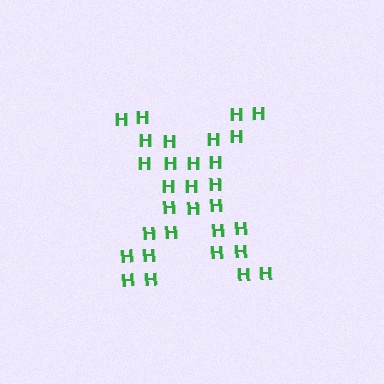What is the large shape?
The large shape is the letter X.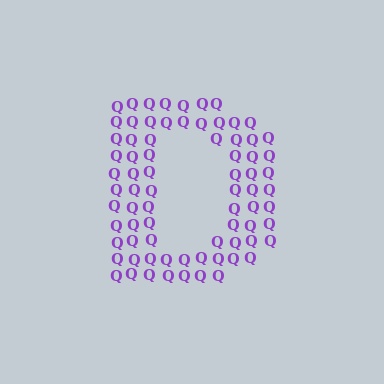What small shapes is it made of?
It is made of small letter Q's.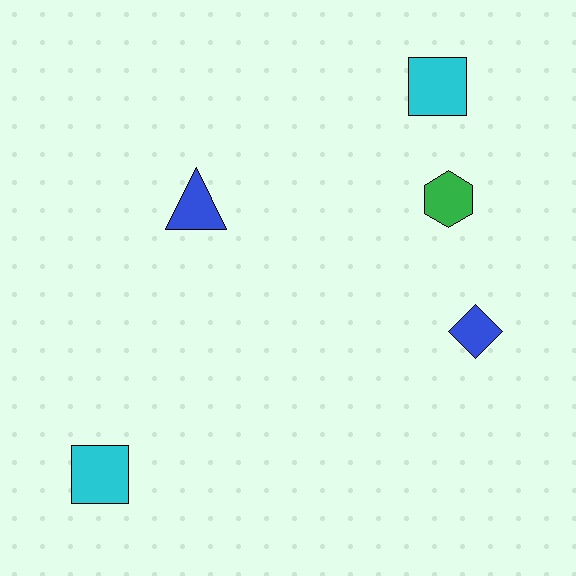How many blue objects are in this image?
There are 2 blue objects.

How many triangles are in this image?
There is 1 triangle.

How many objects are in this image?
There are 5 objects.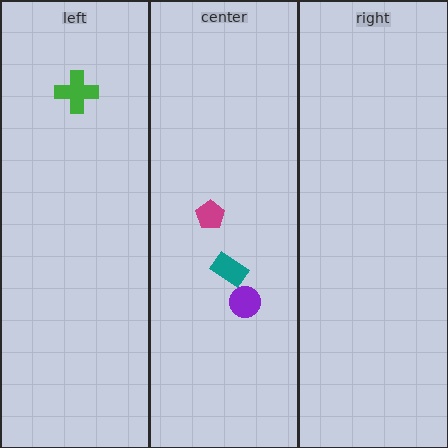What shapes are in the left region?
The green cross.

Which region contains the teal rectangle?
The center region.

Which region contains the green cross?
The left region.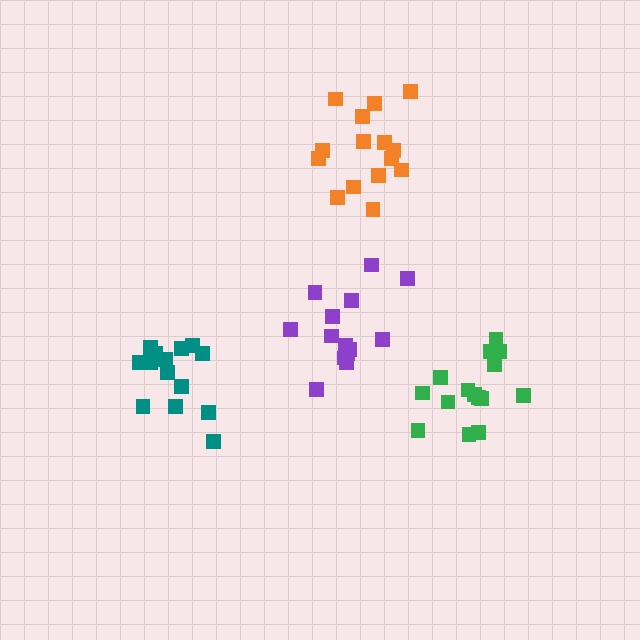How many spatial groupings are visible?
There are 4 spatial groupings.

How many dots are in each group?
Group 1: 15 dots, Group 2: 15 dots, Group 3: 14 dots, Group 4: 15 dots (59 total).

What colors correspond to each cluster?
The clusters are colored: teal, green, purple, orange.